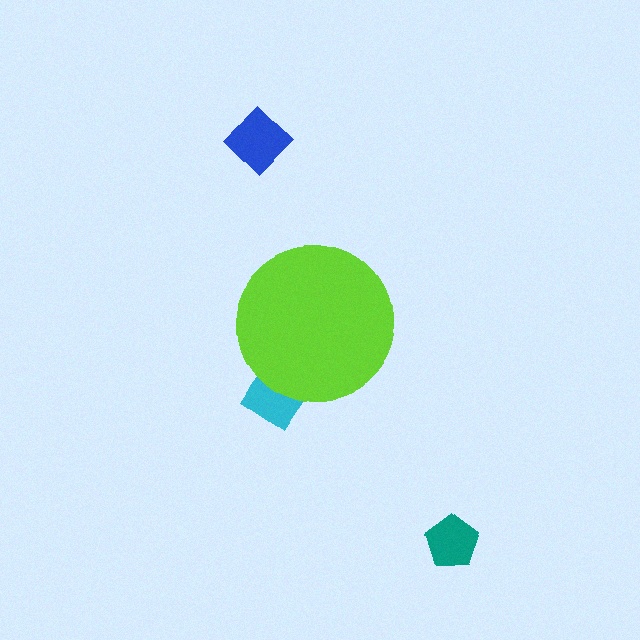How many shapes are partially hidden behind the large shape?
1 shape is partially hidden.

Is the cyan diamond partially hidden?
Yes, the cyan diamond is partially hidden behind the lime circle.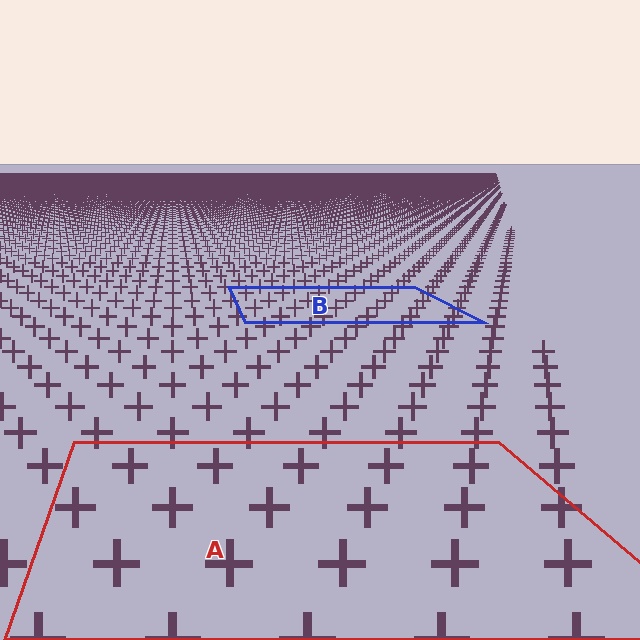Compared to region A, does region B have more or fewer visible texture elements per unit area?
Region B has more texture elements per unit area — they are packed more densely because it is farther away.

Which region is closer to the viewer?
Region A is closer. The texture elements there are larger and more spread out.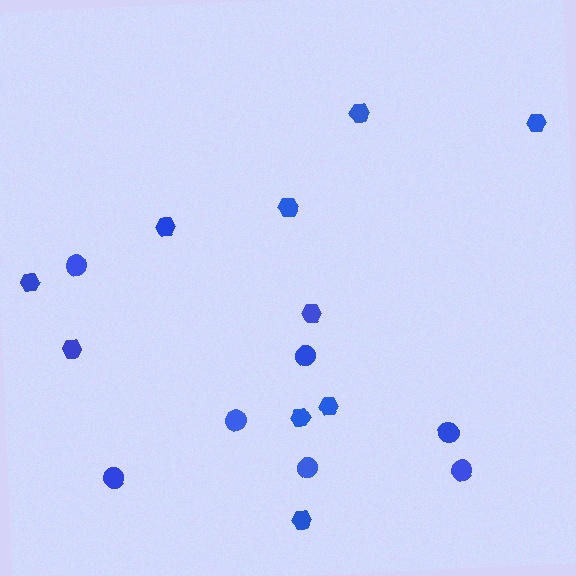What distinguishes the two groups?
There are 2 groups: one group of circles (7) and one group of hexagons (10).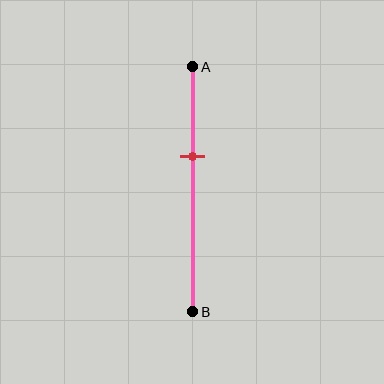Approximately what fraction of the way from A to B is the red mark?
The red mark is approximately 35% of the way from A to B.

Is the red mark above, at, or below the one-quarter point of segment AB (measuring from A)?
The red mark is below the one-quarter point of segment AB.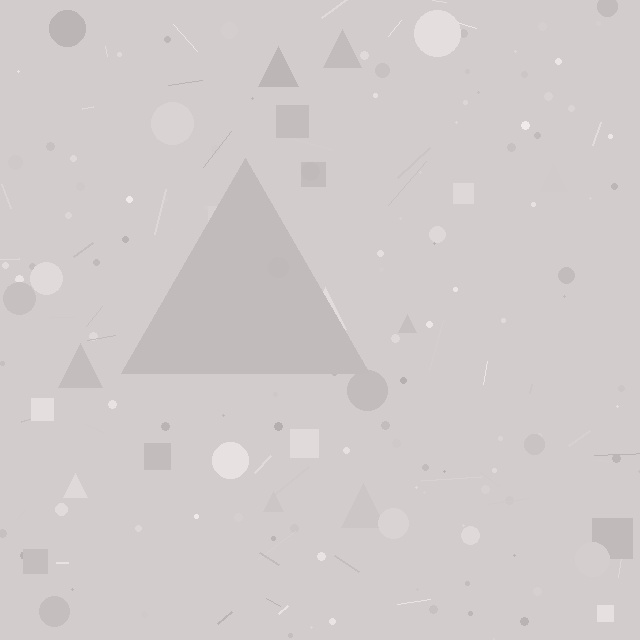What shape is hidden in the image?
A triangle is hidden in the image.